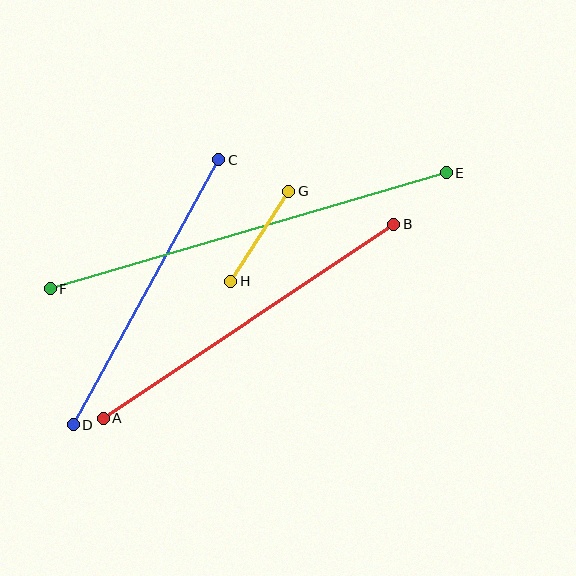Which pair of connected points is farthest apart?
Points E and F are farthest apart.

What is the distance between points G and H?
The distance is approximately 107 pixels.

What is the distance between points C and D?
The distance is approximately 302 pixels.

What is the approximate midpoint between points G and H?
The midpoint is at approximately (260, 236) pixels.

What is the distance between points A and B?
The distance is approximately 349 pixels.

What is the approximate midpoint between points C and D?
The midpoint is at approximately (146, 292) pixels.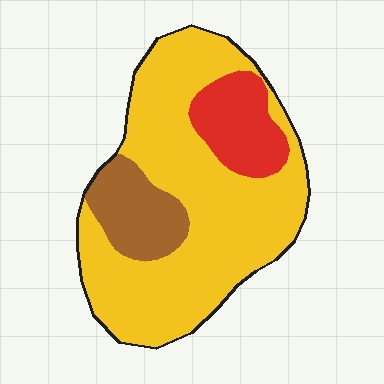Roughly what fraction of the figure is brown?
Brown takes up less than a sixth of the figure.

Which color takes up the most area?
Yellow, at roughly 70%.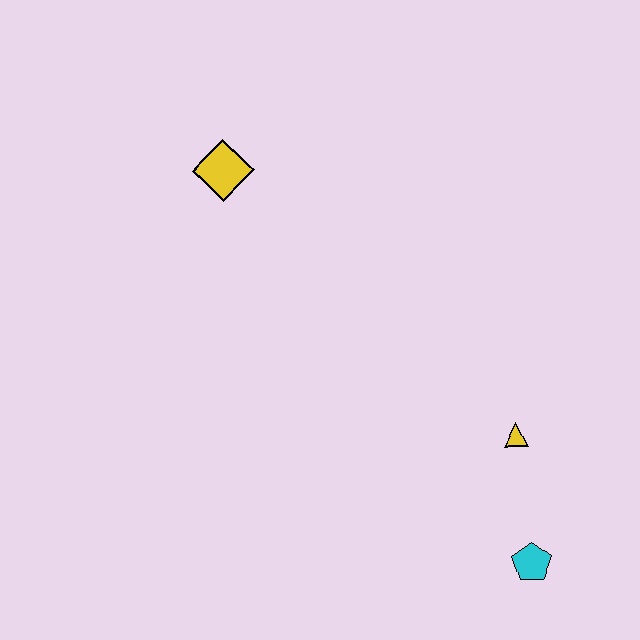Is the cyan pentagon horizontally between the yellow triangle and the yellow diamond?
No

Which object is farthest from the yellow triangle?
The yellow diamond is farthest from the yellow triangle.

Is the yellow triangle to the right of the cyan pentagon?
No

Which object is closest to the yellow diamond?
The yellow triangle is closest to the yellow diamond.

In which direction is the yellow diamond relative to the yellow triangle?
The yellow diamond is to the left of the yellow triangle.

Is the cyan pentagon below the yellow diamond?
Yes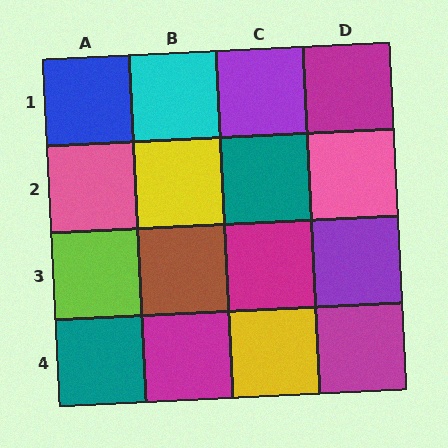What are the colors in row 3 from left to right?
Lime, brown, magenta, purple.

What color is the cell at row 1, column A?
Blue.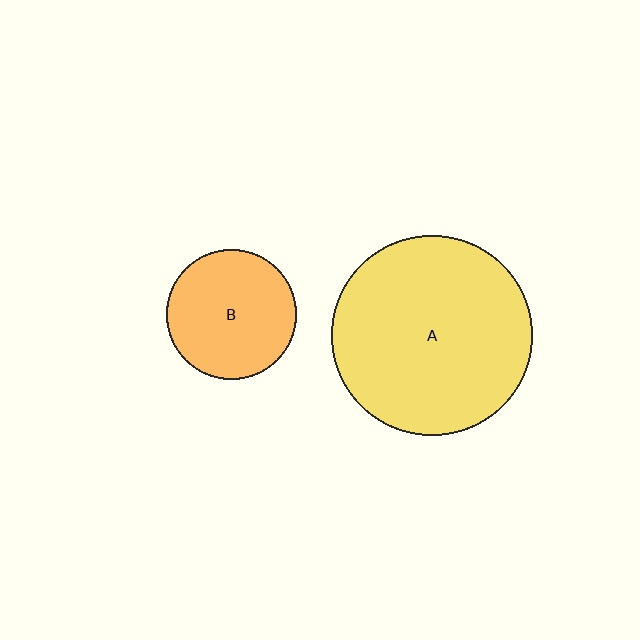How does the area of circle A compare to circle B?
Approximately 2.4 times.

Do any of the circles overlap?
No, none of the circles overlap.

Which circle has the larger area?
Circle A (yellow).